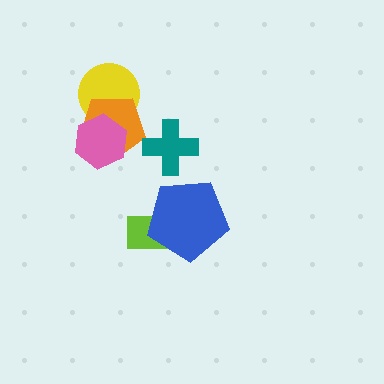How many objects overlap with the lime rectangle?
1 object overlaps with the lime rectangle.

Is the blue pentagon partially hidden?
No, no other shape covers it.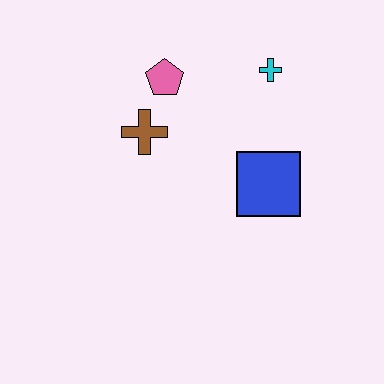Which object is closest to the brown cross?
The pink pentagon is closest to the brown cross.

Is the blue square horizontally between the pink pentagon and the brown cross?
No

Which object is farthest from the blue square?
The pink pentagon is farthest from the blue square.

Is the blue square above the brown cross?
No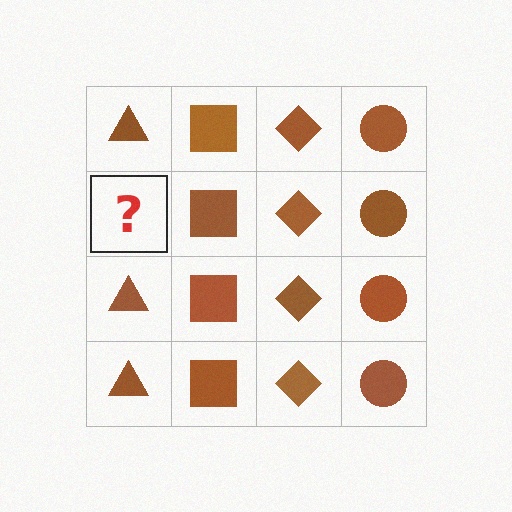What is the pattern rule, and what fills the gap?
The rule is that each column has a consistent shape. The gap should be filled with a brown triangle.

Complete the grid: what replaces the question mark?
The question mark should be replaced with a brown triangle.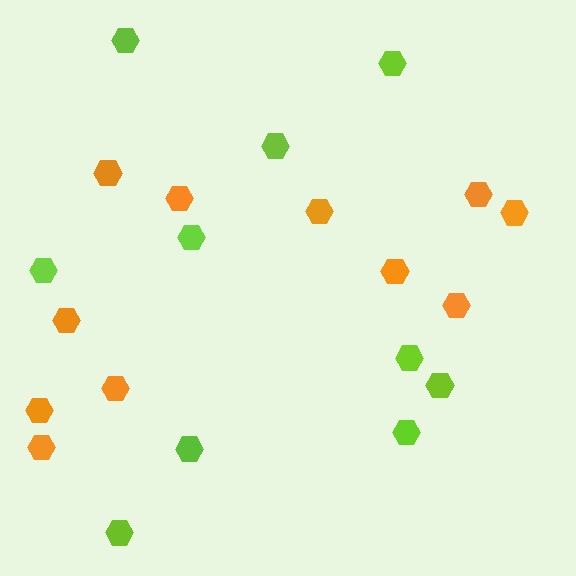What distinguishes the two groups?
There are 2 groups: one group of orange hexagons (11) and one group of lime hexagons (10).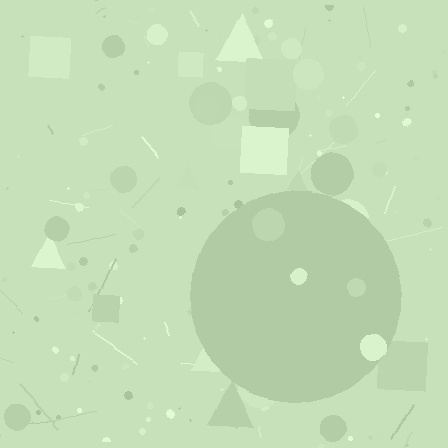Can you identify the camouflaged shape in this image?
The camouflaged shape is a circle.